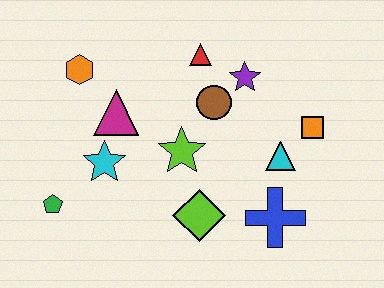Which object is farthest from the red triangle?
The green pentagon is farthest from the red triangle.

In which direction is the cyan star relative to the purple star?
The cyan star is to the left of the purple star.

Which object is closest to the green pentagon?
The cyan star is closest to the green pentagon.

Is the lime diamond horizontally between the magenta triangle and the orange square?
Yes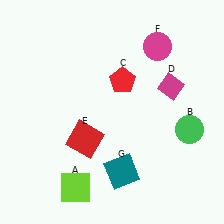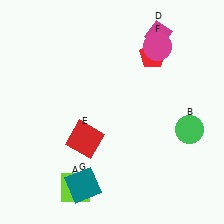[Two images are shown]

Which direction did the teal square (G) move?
The teal square (G) moved left.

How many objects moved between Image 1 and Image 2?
3 objects moved between the two images.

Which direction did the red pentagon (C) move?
The red pentagon (C) moved right.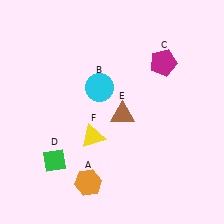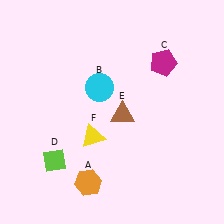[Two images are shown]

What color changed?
The diamond (D) changed from green in Image 1 to lime in Image 2.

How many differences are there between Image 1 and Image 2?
There is 1 difference between the two images.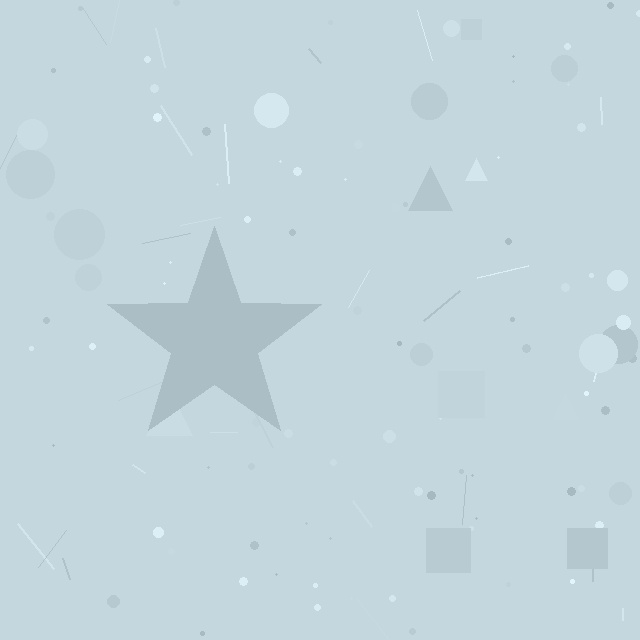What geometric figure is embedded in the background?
A star is embedded in the background.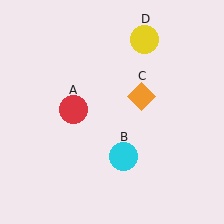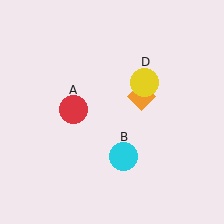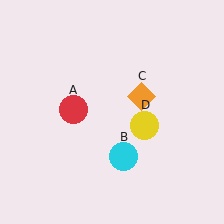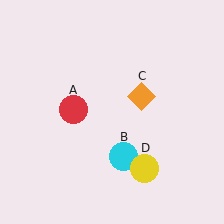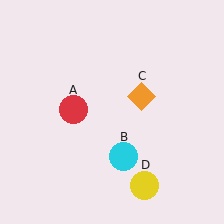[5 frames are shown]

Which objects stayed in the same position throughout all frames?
Red circle (object A) and cyan circle (object B) and orange diamond (object C) remained stationary.